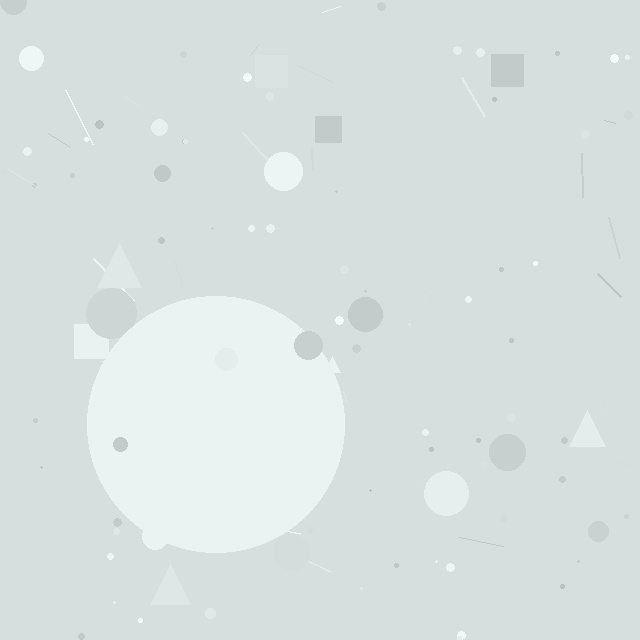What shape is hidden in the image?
A circle is hidden in the image.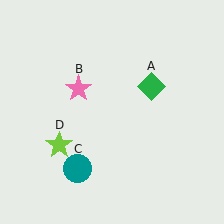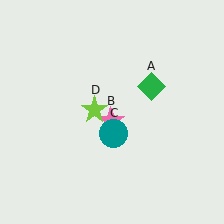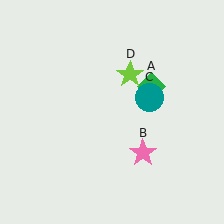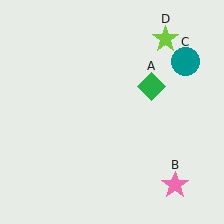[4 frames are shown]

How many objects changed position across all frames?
3 objects changed position: pink star (object B), teal circle (object C), lime star (object D).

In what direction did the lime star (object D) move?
The lime star (object D) moved up and to the right.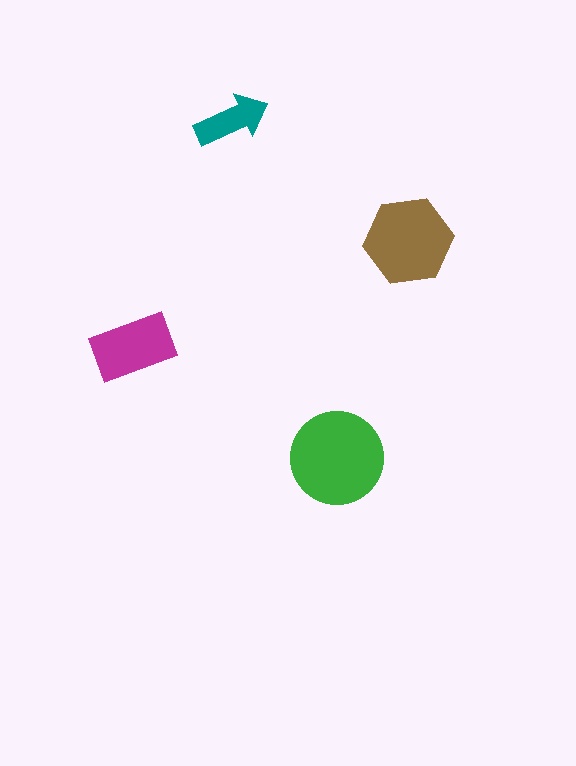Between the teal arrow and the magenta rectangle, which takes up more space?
The magenta rectangle.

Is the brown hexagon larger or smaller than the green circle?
Smaller.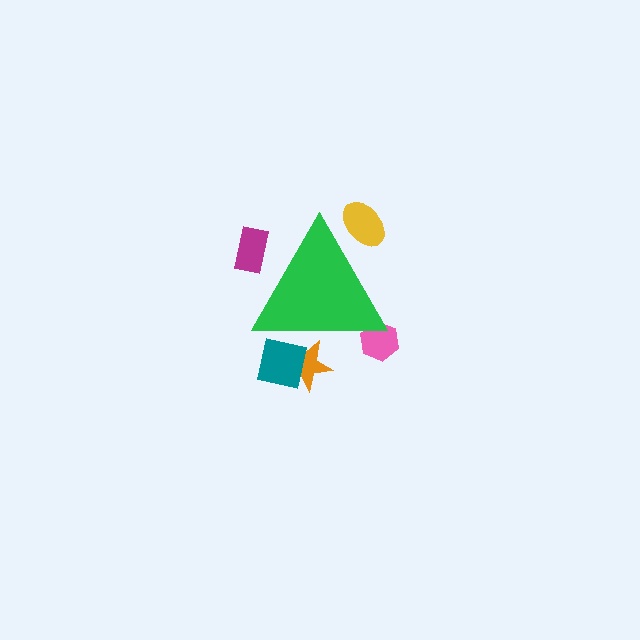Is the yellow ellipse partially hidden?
Yes, the yellow ellipse is partially hidden behind the green triangle.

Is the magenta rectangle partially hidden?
Yes, the magenta rectangle is partially hidden behind the green triangle.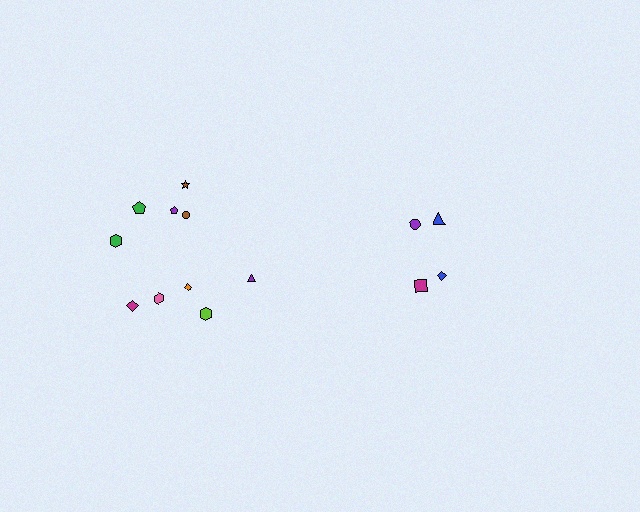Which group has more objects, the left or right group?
The left group.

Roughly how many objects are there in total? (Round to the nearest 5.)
Roughly 15 objects in total.